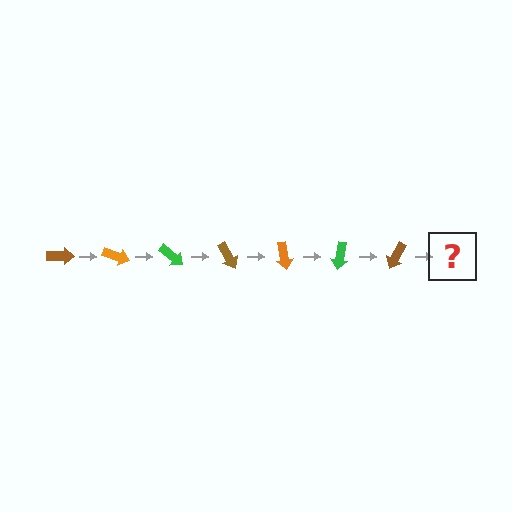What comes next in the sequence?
The next element should be an orange arrow, rotated 140 degrees from the start.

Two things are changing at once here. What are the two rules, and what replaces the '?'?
The two rules are that it rotates 20 degrees each step and the color cycles through brown, orange, and green. The '?' should be an orange arrow, rotated 140 degrees from the start.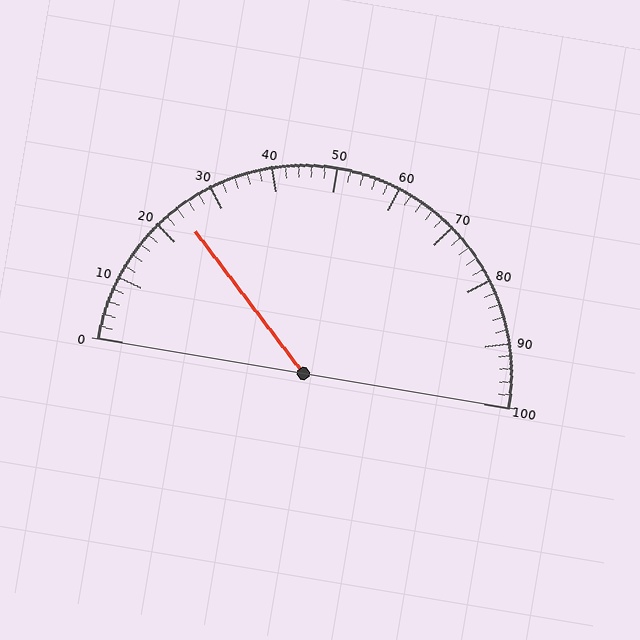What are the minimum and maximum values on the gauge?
The gauge ranges from 0 to 100.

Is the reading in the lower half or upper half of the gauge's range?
The reading is in the lower half of the range (0 to 100).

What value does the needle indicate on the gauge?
The needle indicates approximately 24.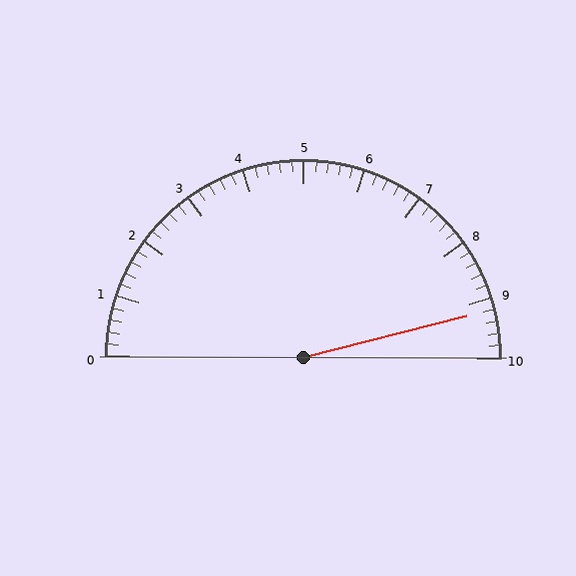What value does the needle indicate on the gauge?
The needle indicates approximately 9.2.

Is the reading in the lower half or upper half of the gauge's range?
The reading is in the upper half of the range (0 to 10).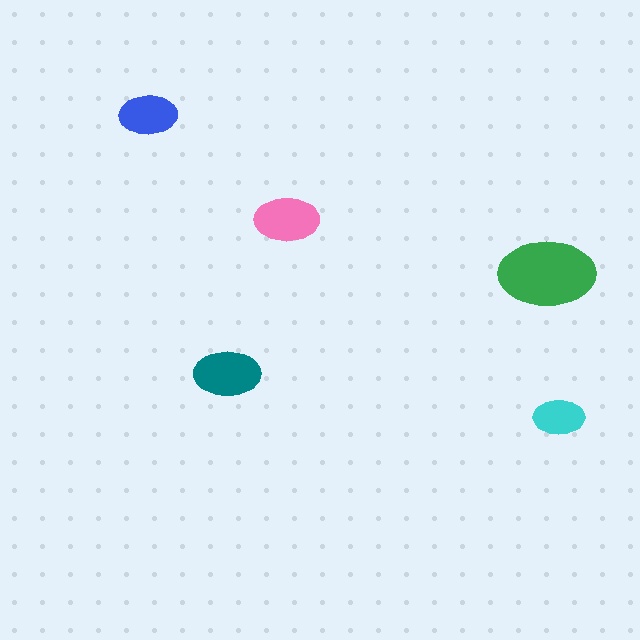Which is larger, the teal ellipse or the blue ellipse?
The teal one.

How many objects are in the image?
There are 5 objects in the image.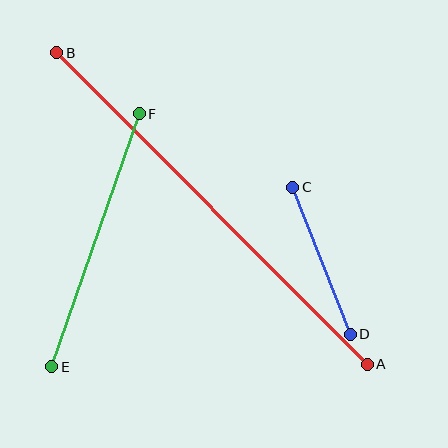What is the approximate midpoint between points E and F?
The midpoint is at approximately (96, 240) pixels.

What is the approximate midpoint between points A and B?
The midpoint is at approximately (212, 208) pixels.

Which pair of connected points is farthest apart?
Points A and B are farthest apart.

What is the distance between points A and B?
The distance is approximately 440 pixels.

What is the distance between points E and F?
The distance is approximately 268 pixels.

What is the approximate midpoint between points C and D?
The midpoint is at approximately (321, 261) pixels.